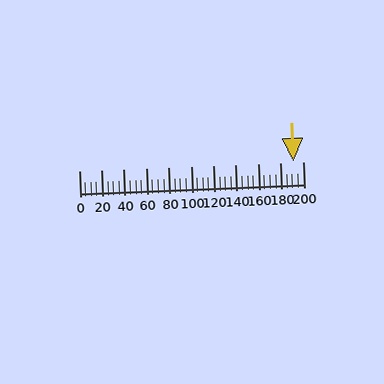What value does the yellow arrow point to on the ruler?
The yellow arrow points to approximately 191.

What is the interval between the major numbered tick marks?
The major tick marks are spaced 20 units apart.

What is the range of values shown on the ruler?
The ruler shows values from 0 to 200.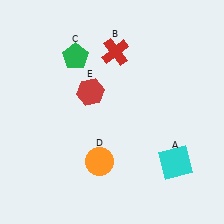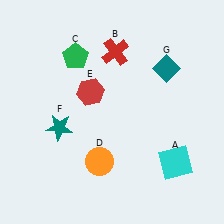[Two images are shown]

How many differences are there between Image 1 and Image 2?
There are 2 differences between the two images.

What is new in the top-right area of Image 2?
A teal diamond (G) was added in the top-right area of Image 2.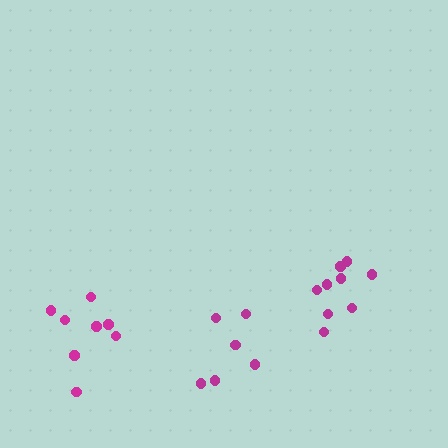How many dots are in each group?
Group 1: 8 dots, Group 2: 6 dots, Group 3: 9 dots (23 total).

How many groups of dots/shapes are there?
There are 3 groups.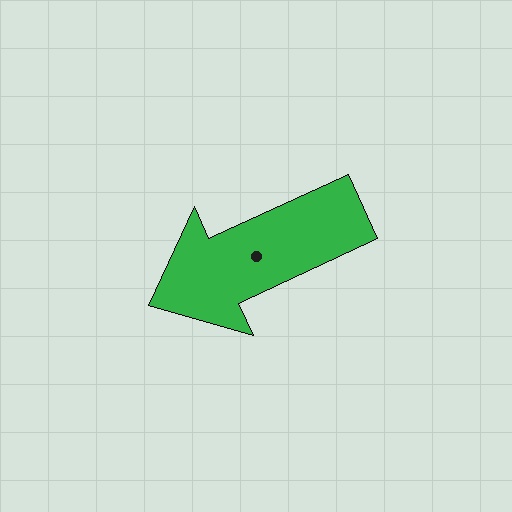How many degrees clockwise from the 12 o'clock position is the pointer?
Approximately 245 degrees.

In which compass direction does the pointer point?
Southwest.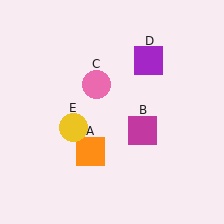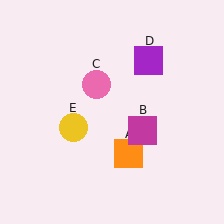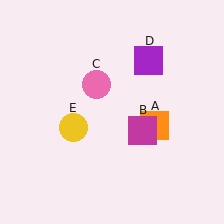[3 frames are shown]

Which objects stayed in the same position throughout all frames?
Magenta square (object B) and pink circle (object C) and purple square (object D) and yellow circle (object E) remained stationary.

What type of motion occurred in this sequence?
The orange square (object A) rotated counterclockwise around the center of the scene.